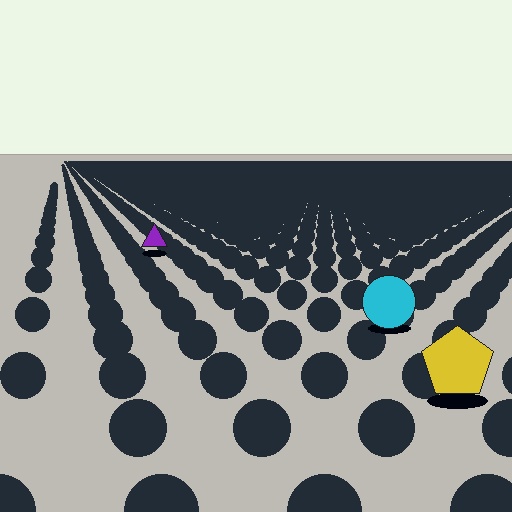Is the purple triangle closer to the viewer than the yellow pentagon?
No. The yellow pentagon is closer — you can tell from the texture gradient: the ground texture is coarser near it.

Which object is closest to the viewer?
The yellow pentagon is closest. The texture marks near it are larger and more spread out.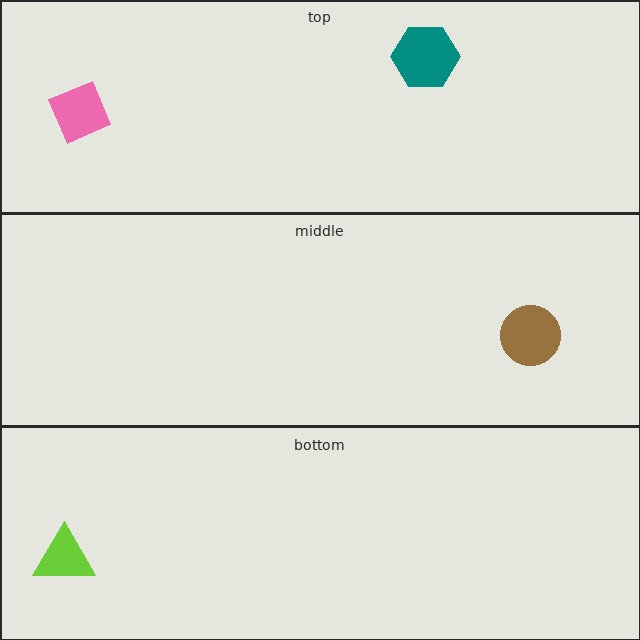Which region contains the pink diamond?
The top region.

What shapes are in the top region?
The teal hexagon, the pink diamond.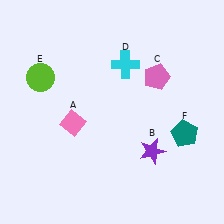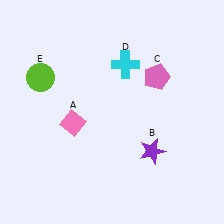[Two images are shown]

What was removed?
The teal pentagon (F) was removed in Image 2.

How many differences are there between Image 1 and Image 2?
There is 1 difference between the two images.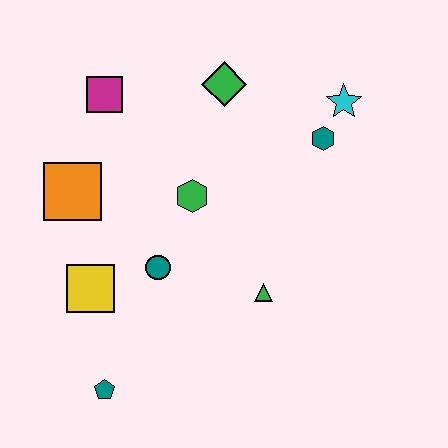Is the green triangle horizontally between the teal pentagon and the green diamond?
No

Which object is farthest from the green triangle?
The magenta square is farthest from the green triangle.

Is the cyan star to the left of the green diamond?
No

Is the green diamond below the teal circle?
No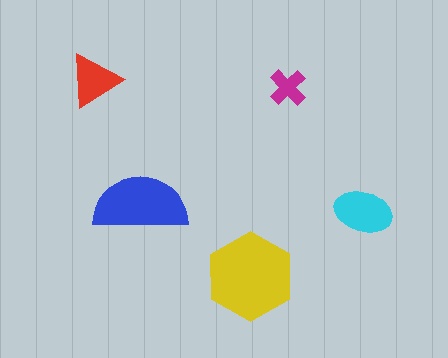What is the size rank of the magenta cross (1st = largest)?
5th.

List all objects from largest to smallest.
The yellow hexagon, the blue semicircle, the cyan ellipse, the red triangle, the magenta cross.